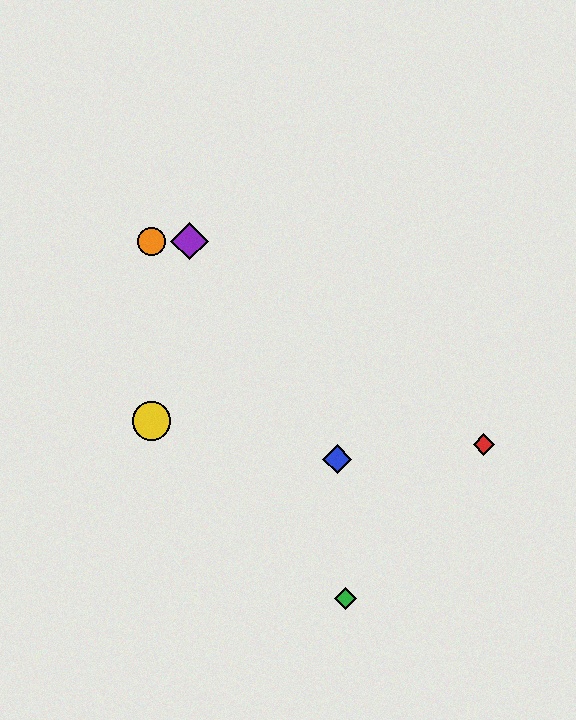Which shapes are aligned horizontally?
The purple diamond, the orange circle are aligned horizontally.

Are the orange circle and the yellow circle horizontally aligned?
No, the orange circle is at y≈241 and the yellow circle is at y≈421.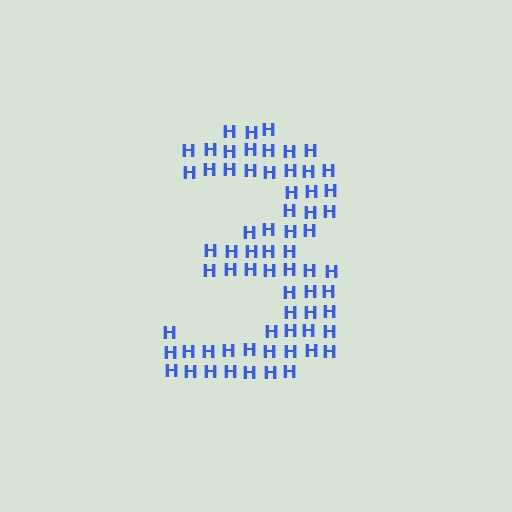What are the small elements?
The small elements are letter H's.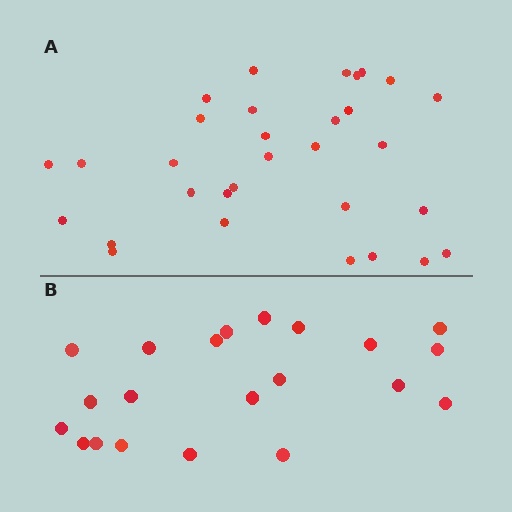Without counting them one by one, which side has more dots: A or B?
Region A (the top region) has more dots.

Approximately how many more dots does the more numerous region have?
Region A has roughly 10 or so more dots than region B.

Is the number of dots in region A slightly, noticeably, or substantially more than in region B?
Region A has substantially more. The ratio is roughly 1.5 to 1.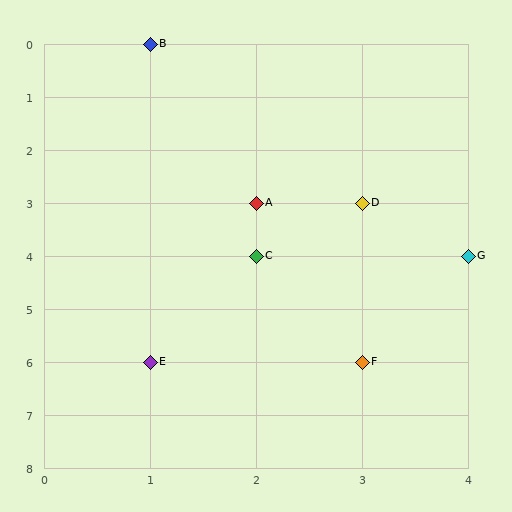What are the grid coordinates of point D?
Point D is at grid coordinates (3, 3).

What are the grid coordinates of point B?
Point B is at grid coordinates (1, 0).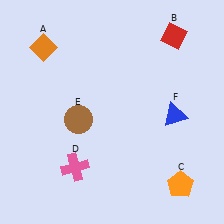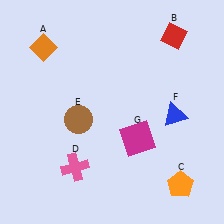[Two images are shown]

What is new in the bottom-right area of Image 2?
A magenta square (G) was added in the bottom-right area of Image 2.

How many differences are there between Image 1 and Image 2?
There is 1 difference between the two images.